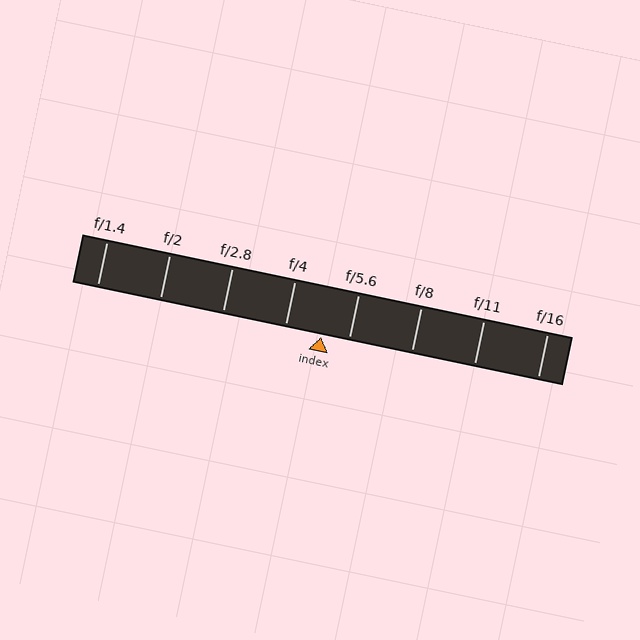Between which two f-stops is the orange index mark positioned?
The index mark is between f/4 and f/5.6.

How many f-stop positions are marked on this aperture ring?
There are 8 f-stop positions marked.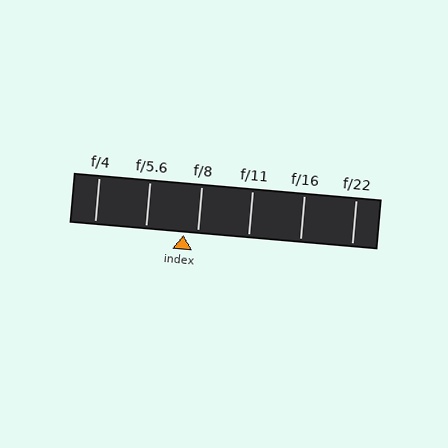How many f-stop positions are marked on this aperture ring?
There are 6 f-stop positions marked.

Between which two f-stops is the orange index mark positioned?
The index mark is between f/5.6 and f/8.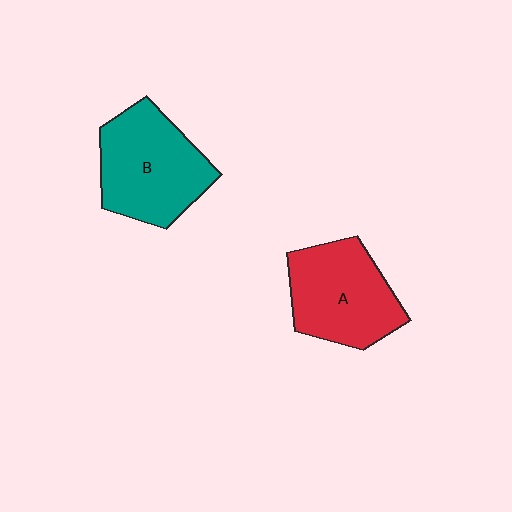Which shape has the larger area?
Shape B (teal).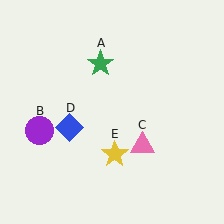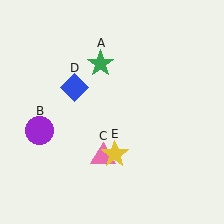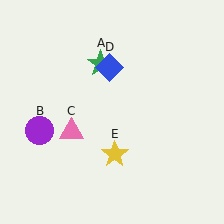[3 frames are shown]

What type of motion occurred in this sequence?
The pink triangle (object C), blue diamond (object D) rotated clockwise around the center of the scene.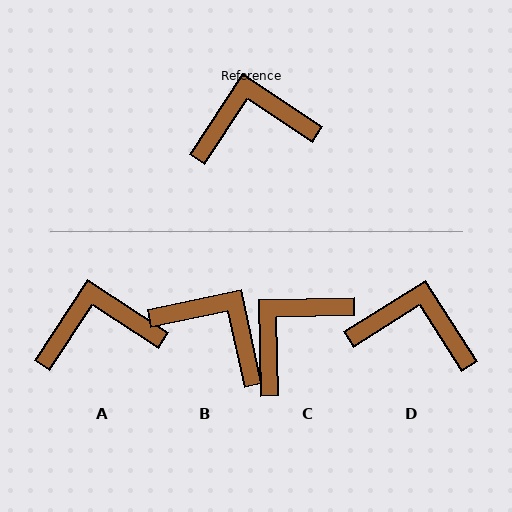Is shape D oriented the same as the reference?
No, it is off by about 25 degrees.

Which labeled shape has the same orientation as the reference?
A.